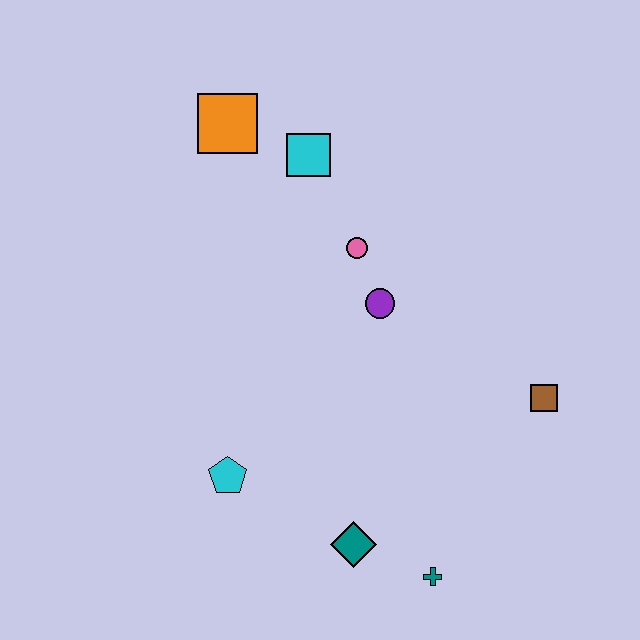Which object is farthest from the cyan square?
The teal cross is farthest from the cyan square.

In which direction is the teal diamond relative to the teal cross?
The teal diamond is to the left of the teal cross.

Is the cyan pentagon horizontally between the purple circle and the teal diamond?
No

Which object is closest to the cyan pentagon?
The teal diamond is closest to the cyan pentagon.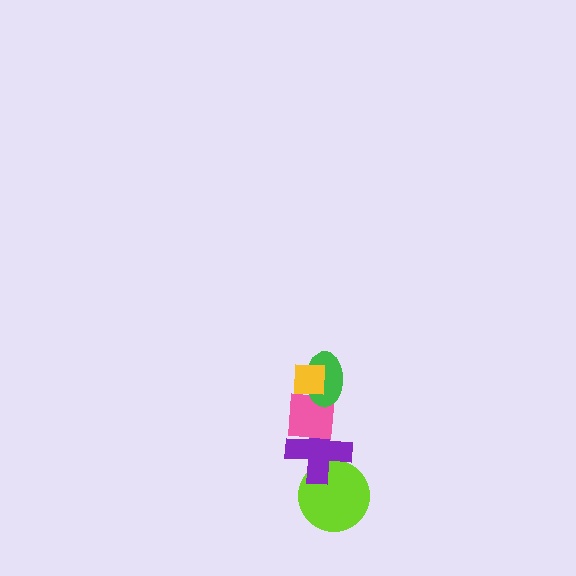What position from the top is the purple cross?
The purple cross is 4th from the top.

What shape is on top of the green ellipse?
The yellow square is on top of the green ellipse.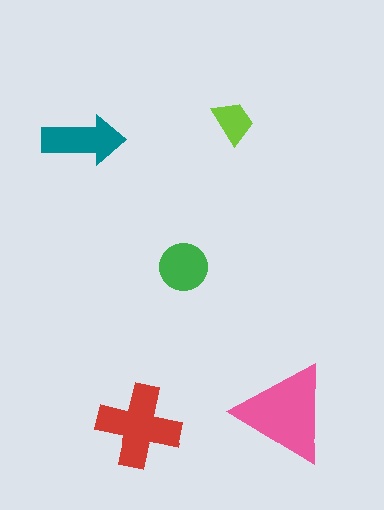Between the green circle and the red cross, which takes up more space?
The red cross.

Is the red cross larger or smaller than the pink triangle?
Smaller.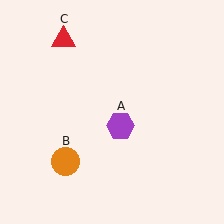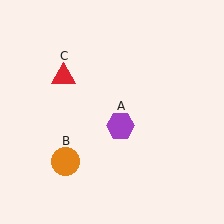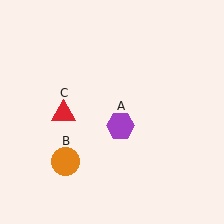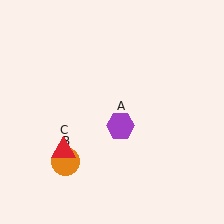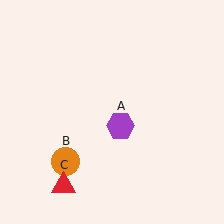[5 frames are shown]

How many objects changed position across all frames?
1 object changed position: red triangle (object C).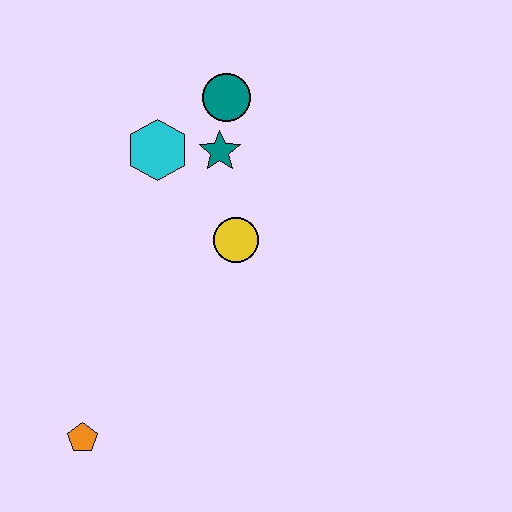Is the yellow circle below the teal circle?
Yes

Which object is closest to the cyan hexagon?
The teal star is closest to the cyan hexagon.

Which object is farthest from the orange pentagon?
The teal circle is farthest from the orange pentagon.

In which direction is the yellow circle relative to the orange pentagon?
The yellow circle is above the orange pentagon.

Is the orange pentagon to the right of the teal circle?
No